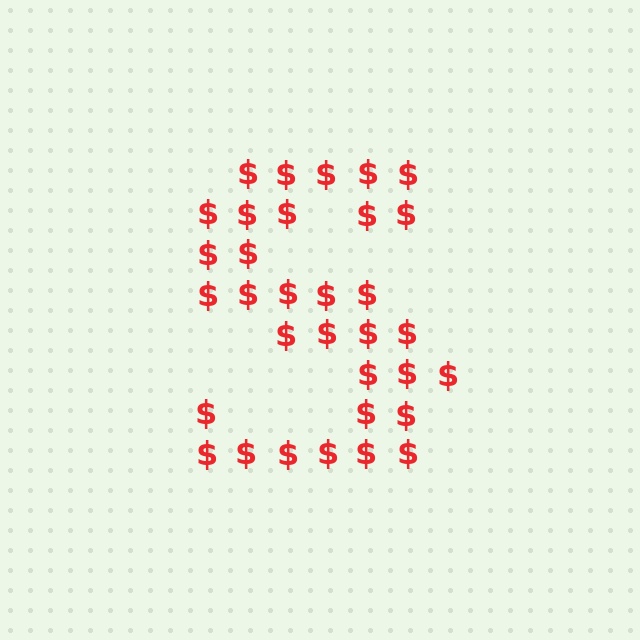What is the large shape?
The large shape is the letter S.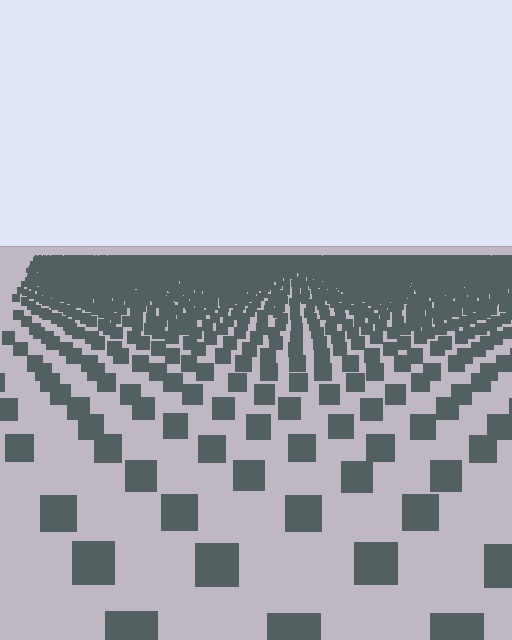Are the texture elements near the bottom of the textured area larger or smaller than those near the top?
Larger. Near the bottom, elements are closer to the viewer and appear at a bigger on-screen size.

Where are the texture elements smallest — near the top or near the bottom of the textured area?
Near the top.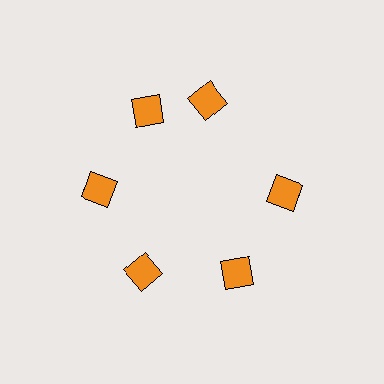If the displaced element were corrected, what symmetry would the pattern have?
It would have 6-fold rotational symmetry — the pattern would map onto itself every 60 degrees.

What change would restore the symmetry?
The symmetry would be restored by rotating it back into even spacing with its neighbors so that all 6 diamonds sit at equal angles and equal distance from the center.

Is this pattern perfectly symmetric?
No. The 6 orange diamonds are arranged in a ring, but one element near the 1 o'clock position is rotated out of alignment along the ring, breaking the 6-fold rotational symmetry.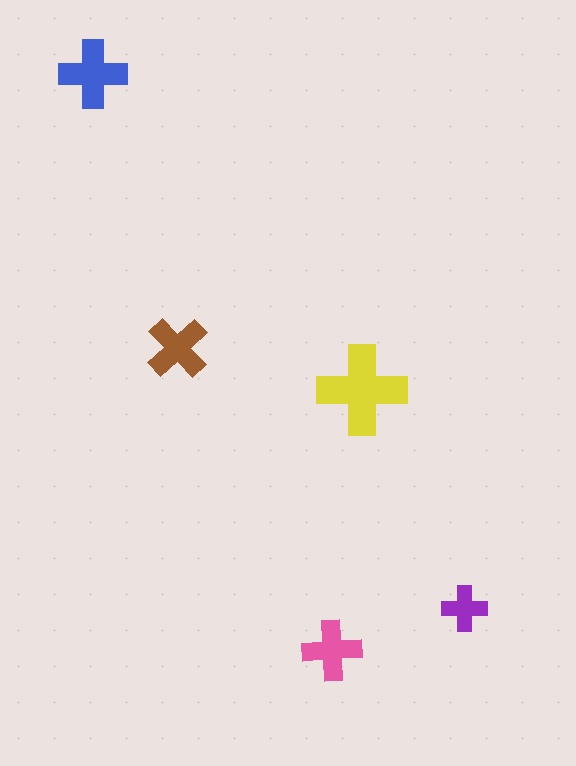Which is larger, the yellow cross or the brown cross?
The yellow one.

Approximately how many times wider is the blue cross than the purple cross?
About 1.5 times wider.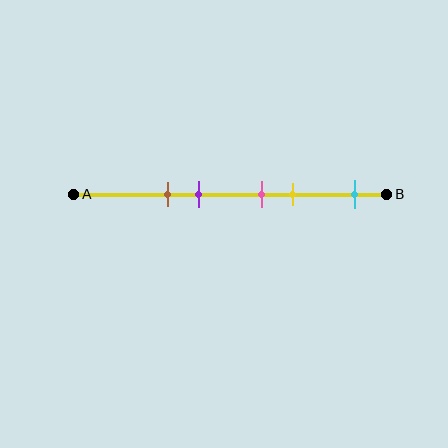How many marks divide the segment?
There are 5 marks dividing the segment.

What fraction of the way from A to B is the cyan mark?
The cyan mark is approximately 90% (0.9) of the way from A to B.